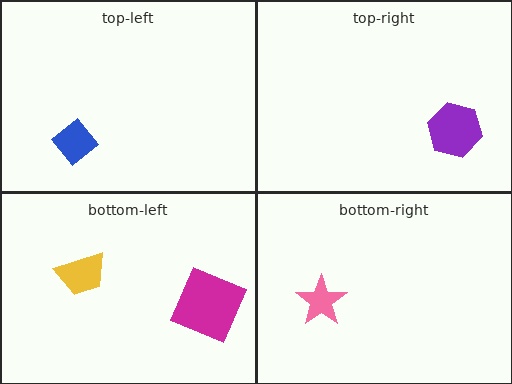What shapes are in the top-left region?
The blue diamond.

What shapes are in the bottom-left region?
The magenta square, the yellow trapezoid.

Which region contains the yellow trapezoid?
The bottom-left region.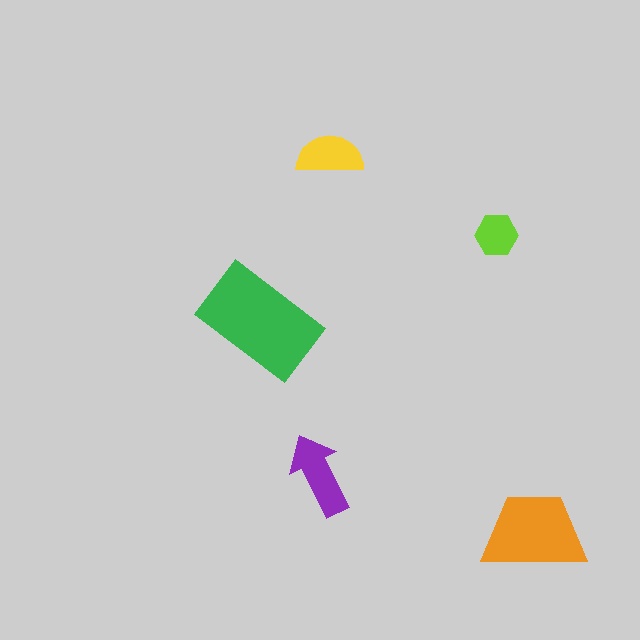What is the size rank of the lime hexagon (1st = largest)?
5th.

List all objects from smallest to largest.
The lime hexagon, the yellow semicircle, the purple arrow, the orange trapezoid, the green rectangle.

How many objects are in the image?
There are 5 objects in the image.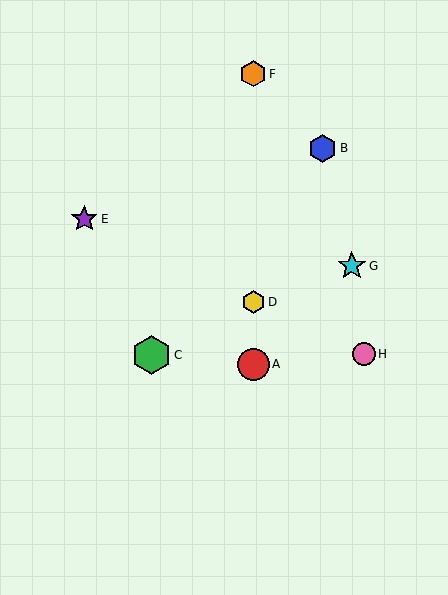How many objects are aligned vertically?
3 objects (A, D, F) are aligned vertically.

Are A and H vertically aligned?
No, A is at x≈253 and H is at x≈364.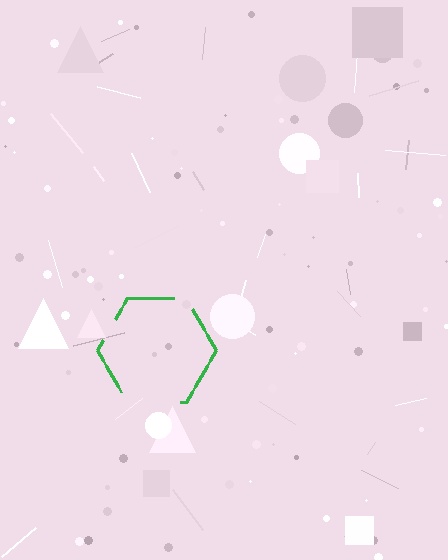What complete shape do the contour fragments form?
The contour fragments form a hexagon.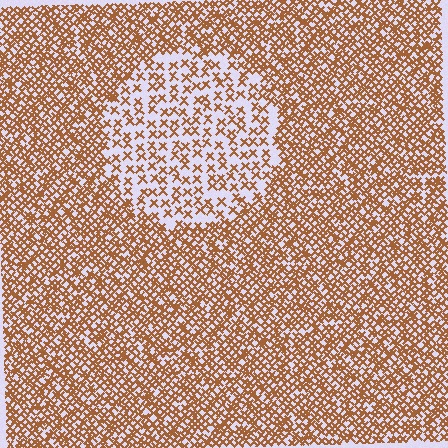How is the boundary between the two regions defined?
The boundary is defined by a change in element density (approximately 2.3x ratio). All elements are the same color, size, and shape.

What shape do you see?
I see a circle.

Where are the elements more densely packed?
The elements are more densely packed outside the circle boundary.